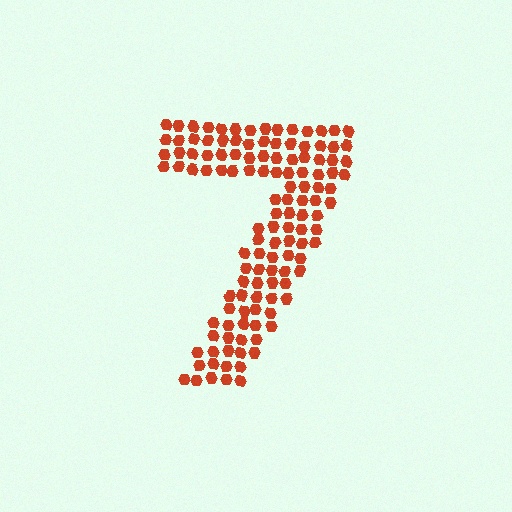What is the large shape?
The large shape is the digit 7.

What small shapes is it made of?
It is made of small hexagons.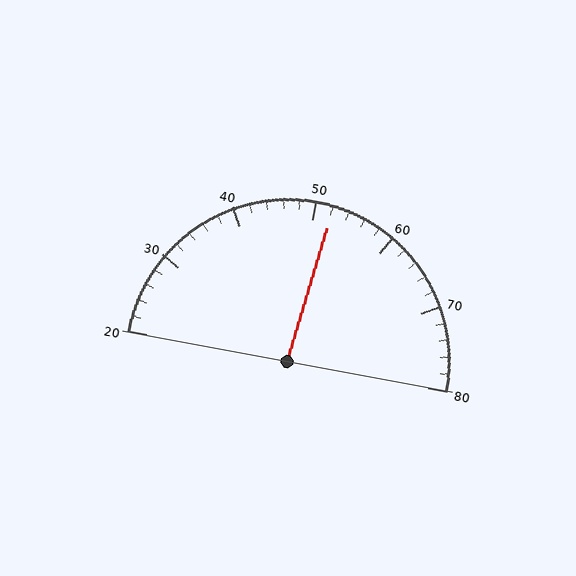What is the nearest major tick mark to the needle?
The nearest major tick mark is 50.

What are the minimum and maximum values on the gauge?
The gauge ranges from 20 to 80.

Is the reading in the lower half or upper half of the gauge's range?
The reading is in the upper half of the range (20 to 80).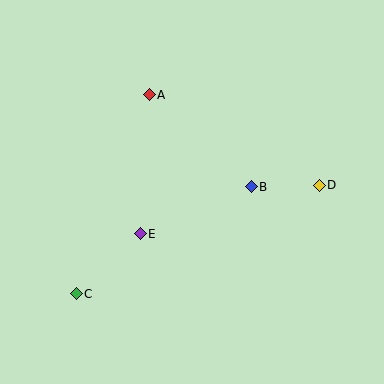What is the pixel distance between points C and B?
The distance between C and B is 205 pixels.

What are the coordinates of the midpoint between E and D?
The midpoint between E and D is at (230, 210).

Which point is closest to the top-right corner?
Point D is closest to the top-right corner.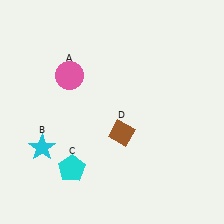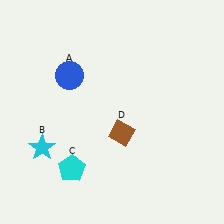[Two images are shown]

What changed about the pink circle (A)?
In Image 1, A is pink. In Image 2, it changed to blue.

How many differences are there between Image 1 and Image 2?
There is 1 difference between the two images.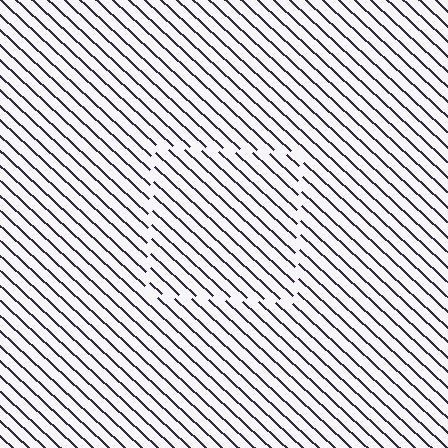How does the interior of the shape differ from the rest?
The interior of the shape contains the same grating, shifted by half a period — the contour is defined by the phase discontinuity where line-ends from the inner and outer gratings abut.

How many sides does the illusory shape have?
4 sides — the line-ends trace a square.